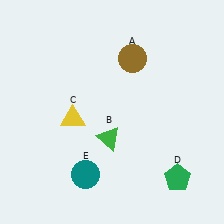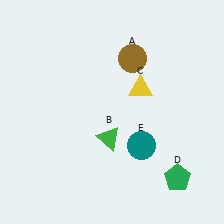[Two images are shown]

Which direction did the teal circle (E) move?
The teal circle (E) moved right.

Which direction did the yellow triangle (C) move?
The yellow triangle (C) moved right.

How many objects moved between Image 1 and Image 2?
2 objects moved between the two images.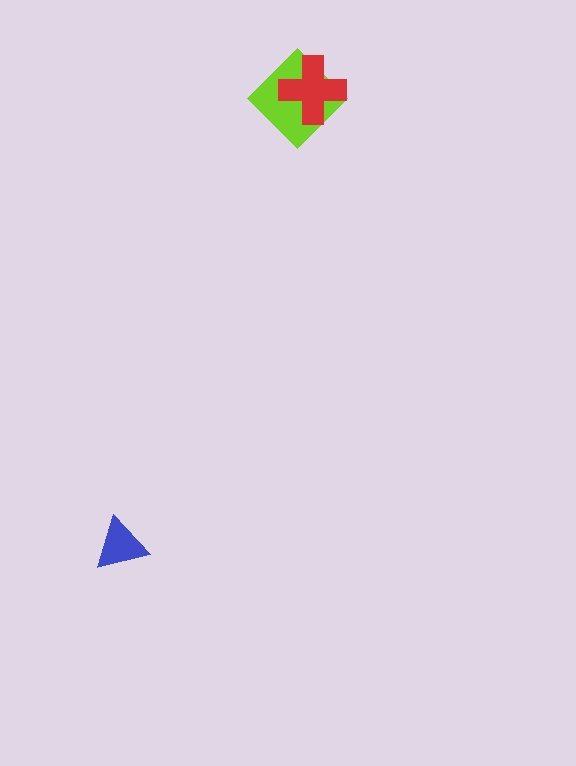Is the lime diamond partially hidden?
Yes, it is partially covered by another shape.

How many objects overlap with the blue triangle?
0 objects overlap with the blue triangle.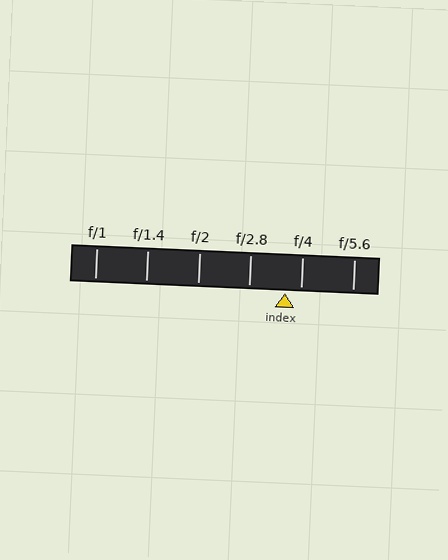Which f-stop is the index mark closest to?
The index mark is closest to f/4.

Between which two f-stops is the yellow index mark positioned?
The index mark is between f/2.8 and f/4.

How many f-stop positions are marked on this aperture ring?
There are 6 f-stop positions marked.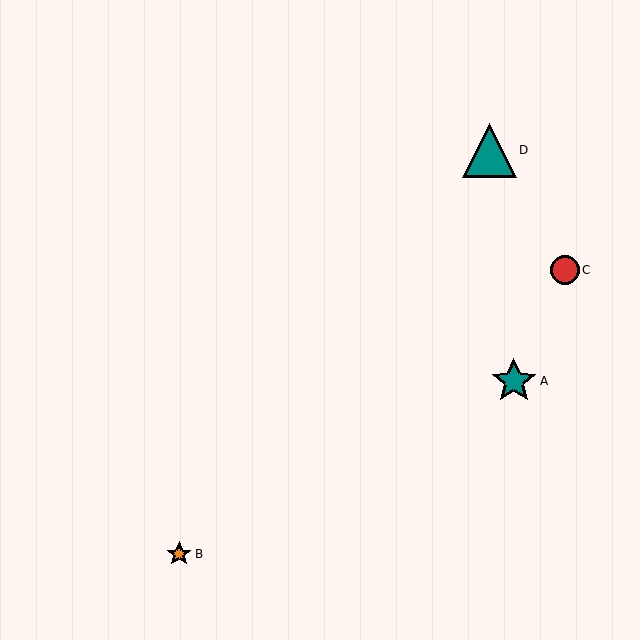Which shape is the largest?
The teal triangle (labeled D) is the largest.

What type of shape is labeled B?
Shape B is an orange star.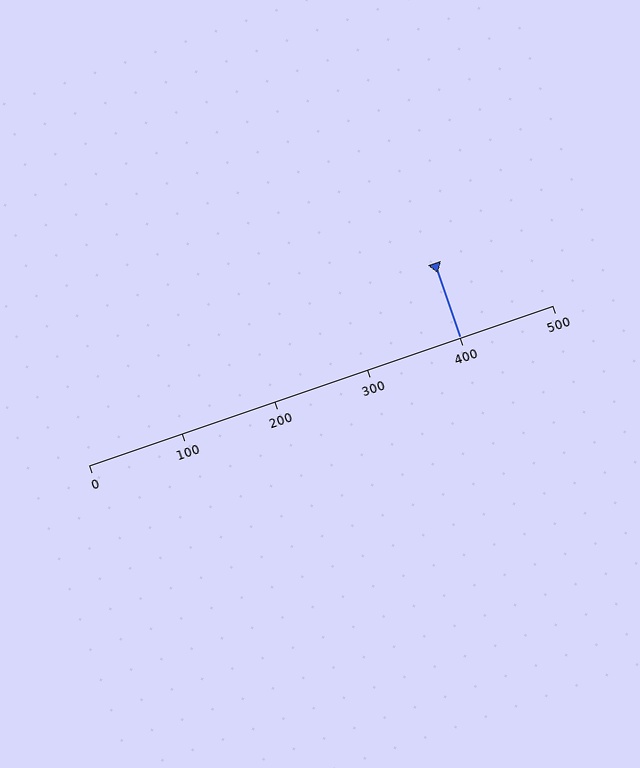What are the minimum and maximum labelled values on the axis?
The axis runs from 0 to 500.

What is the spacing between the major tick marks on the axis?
The major ticks are spaced 100 apart.